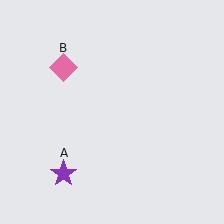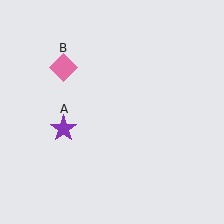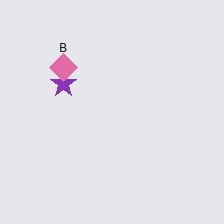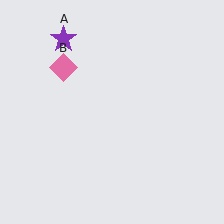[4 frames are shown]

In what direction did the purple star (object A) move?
The purple star (object A) moved up.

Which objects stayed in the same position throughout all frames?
Pink diamond (object B) remained stationary.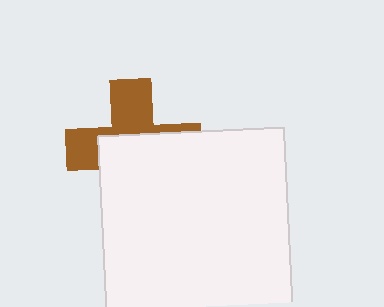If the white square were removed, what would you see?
You would see the complete brown cross.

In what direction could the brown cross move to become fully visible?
The brown cross could move up. That would shift it out from behind the white square entirely.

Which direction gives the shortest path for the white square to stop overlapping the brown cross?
Moving down gives the shortest separation.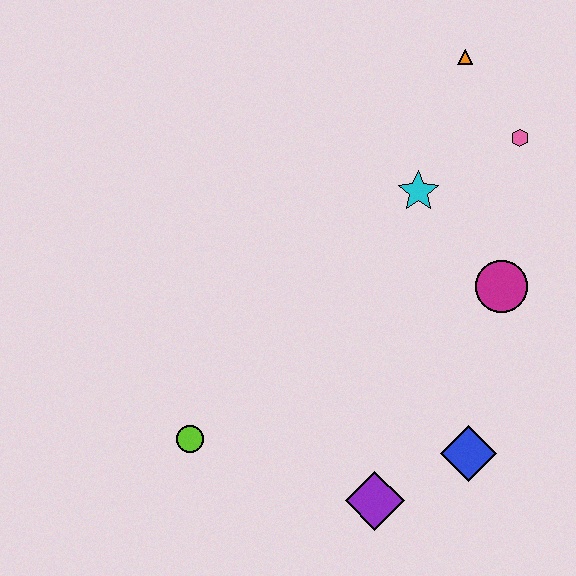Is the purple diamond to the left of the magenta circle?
Yes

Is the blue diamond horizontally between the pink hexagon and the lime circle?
Yes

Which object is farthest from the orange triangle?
The lime circle is farthest from the orange triangle.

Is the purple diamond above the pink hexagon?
No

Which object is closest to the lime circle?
The purple diamond is closest to the lime circle.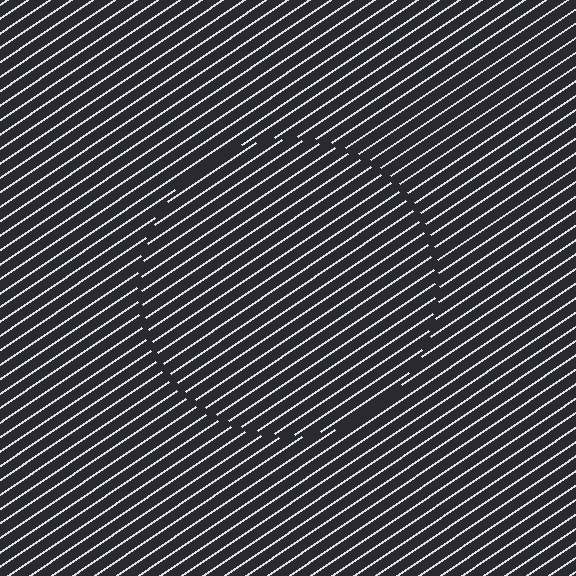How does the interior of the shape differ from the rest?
The interior of the shape contains the same grating, shifted by half a period — the contour is defined by the phase discontinuity where line-ends from the inner and outer gratings abut.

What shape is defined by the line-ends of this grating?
An illusory circle. The interior of the shape contains the same grating, shifted by half a period — the contour is defined by the phase discontinuity where line-ends from the inner and outer gratings abut.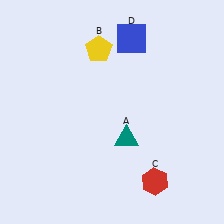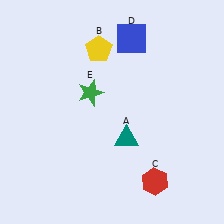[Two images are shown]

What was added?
A green star (E) was added in Image 2.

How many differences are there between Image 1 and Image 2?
There is 1 difference between the two images.